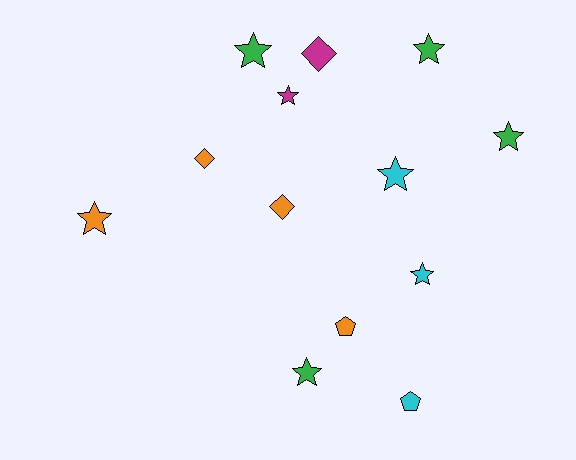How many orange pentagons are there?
There is 1 orange pentagon.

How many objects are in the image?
There are 13 objects.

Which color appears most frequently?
Green, with 4 objects.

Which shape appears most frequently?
Star, with 8 objects.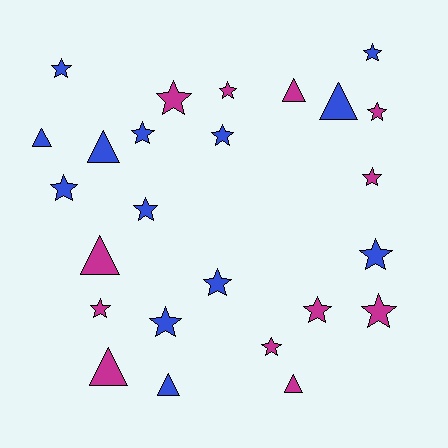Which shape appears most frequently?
Star, with 17 objects.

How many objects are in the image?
There are 25 objects.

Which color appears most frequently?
Blue, with 13 objects.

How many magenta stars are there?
There are 8 magenta stars.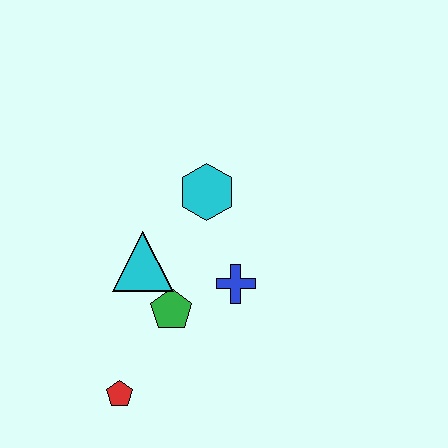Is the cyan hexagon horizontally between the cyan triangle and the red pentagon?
No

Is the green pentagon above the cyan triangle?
No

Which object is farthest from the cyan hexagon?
The red pentagon is farthest from the cyan hexagon.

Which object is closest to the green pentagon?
The cyan triangle is closest to the green pentagon.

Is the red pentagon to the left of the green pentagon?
Yes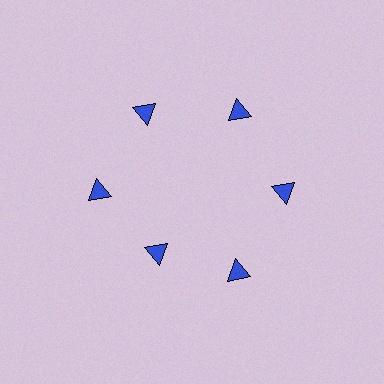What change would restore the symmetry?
The symmetry would be restored by moving it outward, back onto the ring so that all 6 triangles sit at equal angles and equal distance from the center.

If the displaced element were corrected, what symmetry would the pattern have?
It would have 6-fold rotational symmetry — the pattern would map onto itself every 60 degrees.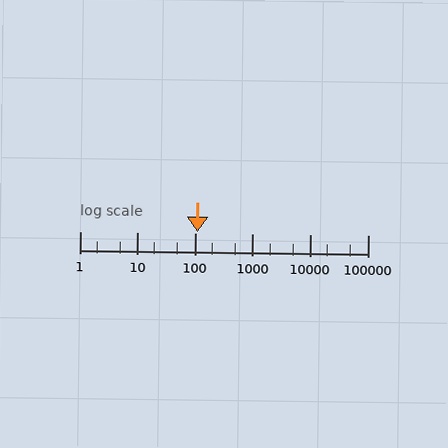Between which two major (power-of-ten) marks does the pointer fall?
The pointer is between 100 and 1000.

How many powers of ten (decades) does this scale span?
The scale spans 5 decades, from 1 to 100000.